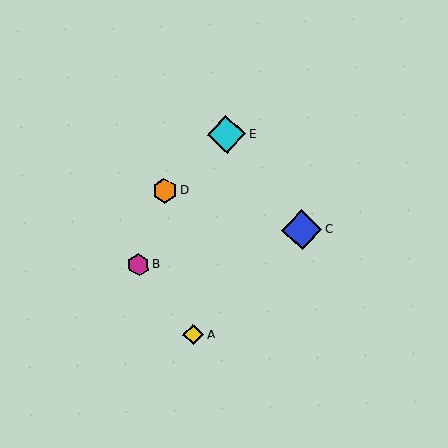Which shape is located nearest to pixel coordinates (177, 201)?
The orange hexagon (labeled D) at (165, 191) is nearest to that location.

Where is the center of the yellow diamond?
The center of the yellow diamond is at (193, 335).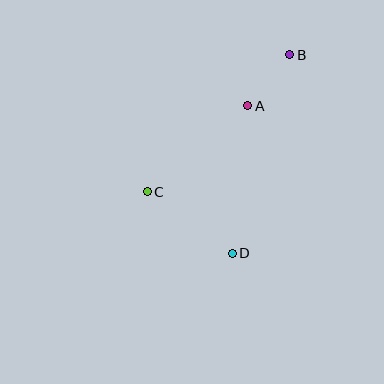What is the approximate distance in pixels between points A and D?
The distance between A and D is approximately 148 pixels.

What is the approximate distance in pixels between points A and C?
The distance between A and C is approximately 132 pixels.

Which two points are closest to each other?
Points A and B are closest to each other.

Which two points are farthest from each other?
Points B and D are farthest from each other.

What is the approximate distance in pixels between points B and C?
The distance between B and C is approximately 198 pixels.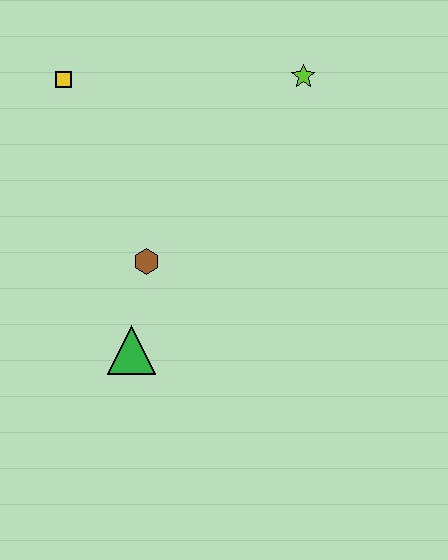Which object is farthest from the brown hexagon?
The lime star is farthest from the brown hexagon.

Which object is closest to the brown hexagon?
The green triangle is closest to the brown hexagon.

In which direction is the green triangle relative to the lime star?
The green triangle is below the lime star.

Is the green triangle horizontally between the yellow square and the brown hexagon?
Yes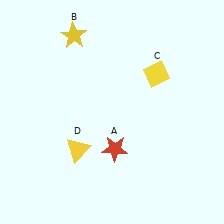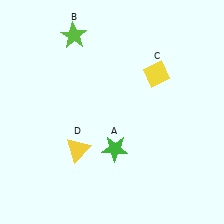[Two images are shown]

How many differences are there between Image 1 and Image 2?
There are 2 differences between the two images.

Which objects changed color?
A changed from red to green. B changed from yellow to lime.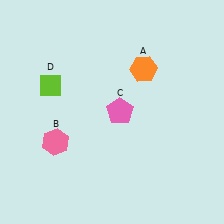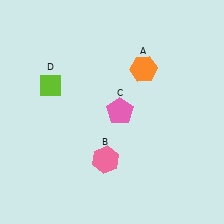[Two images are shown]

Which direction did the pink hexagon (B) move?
The pink hexagon (B) moved right.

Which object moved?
The pink hexagon (B) moved right.